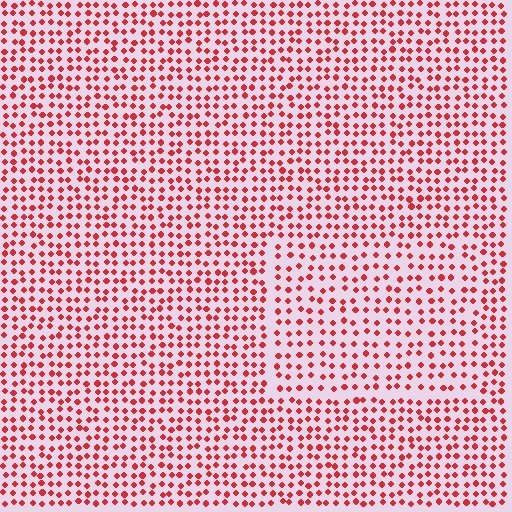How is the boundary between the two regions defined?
The boundary is defined by a change in element density (approximately 1.4x ratio). All elements are the same color, size, and shape.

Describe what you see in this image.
The image contains small red elements arranged at two different densities. A rectangle-shaped region is visible where the elements are less densely packed than the surrounding area.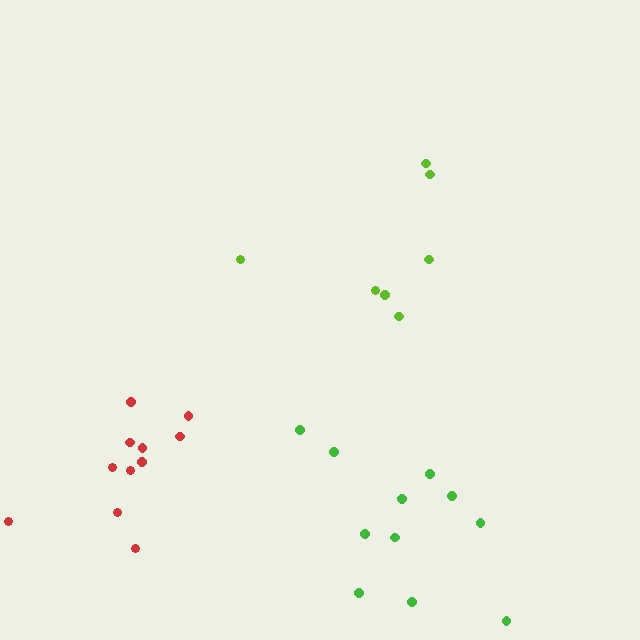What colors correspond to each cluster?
The clusters are colored: red, green, lime.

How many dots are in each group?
Group 1: 11 dots, Group 2: 11 dots, Group 3: 7 dots (29 total).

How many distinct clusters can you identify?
There are 3 distinct clusters.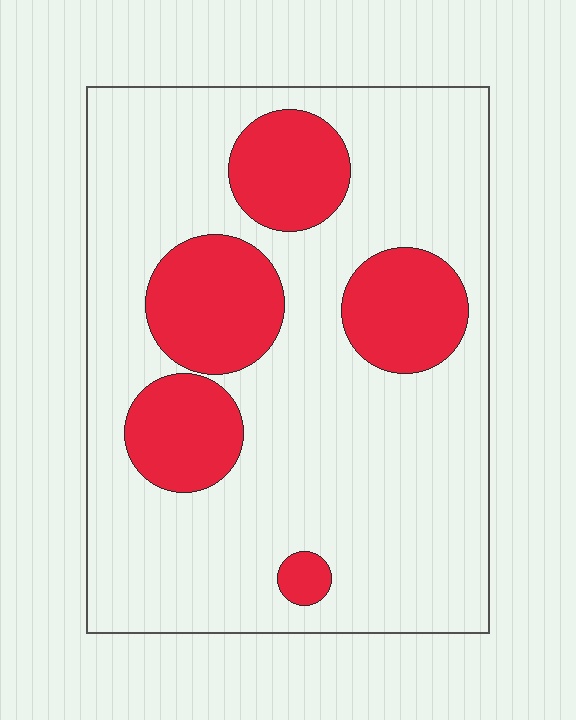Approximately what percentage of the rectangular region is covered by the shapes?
Approximately 25%.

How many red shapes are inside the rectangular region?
5.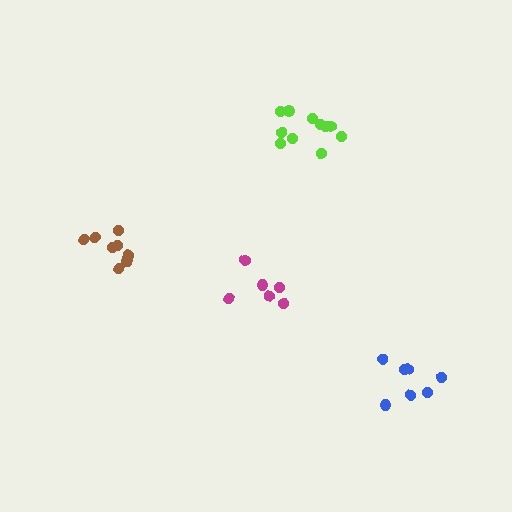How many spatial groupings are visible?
There are 4 spatial groupings.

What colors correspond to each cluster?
The clusters are colored: brown, blue, lime, magenta.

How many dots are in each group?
Group 1: 9 dots, Group 2: 7 dots, Group 3: 11 dots, Group 4: 6 dots (33 total).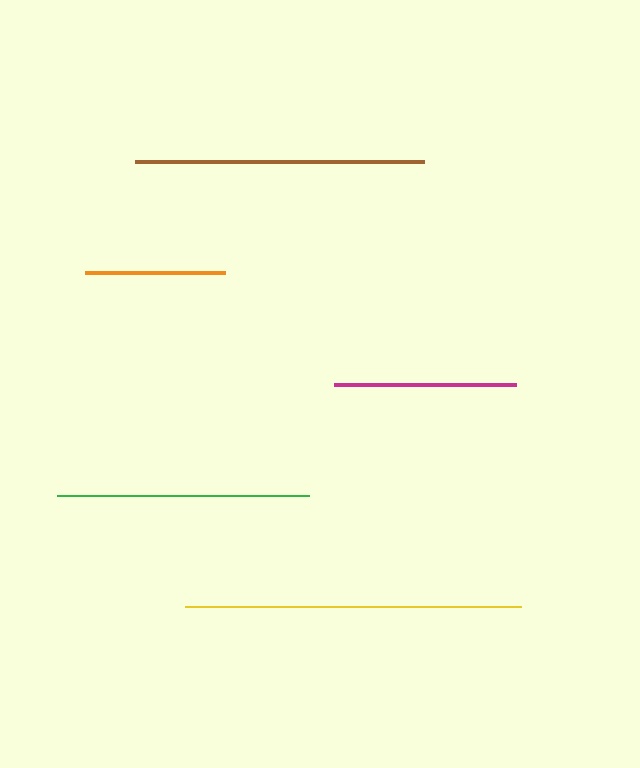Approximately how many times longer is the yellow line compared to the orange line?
The yellow line is approximately 2.4 times the length of the orange line.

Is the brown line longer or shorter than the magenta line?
The brown line is longer than the magenta line.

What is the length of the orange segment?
The orange segment is approximately 140 pixels long.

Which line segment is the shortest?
The orange line is the shortest at approximately 140 pixels.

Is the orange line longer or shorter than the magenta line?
The magenta line is longer than the orange line.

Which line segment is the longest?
The yellow line is the longest at approximately 336 pixels.